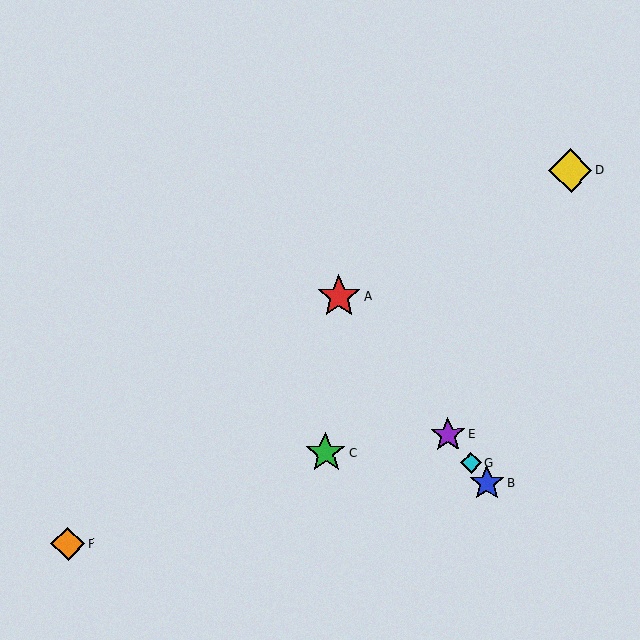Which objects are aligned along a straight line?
Objects A, B, E, G are aligned along a straight line.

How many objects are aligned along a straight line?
4 objects (A, B, E, G) are aligned along a straight line.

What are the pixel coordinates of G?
Object G is at (471, 463).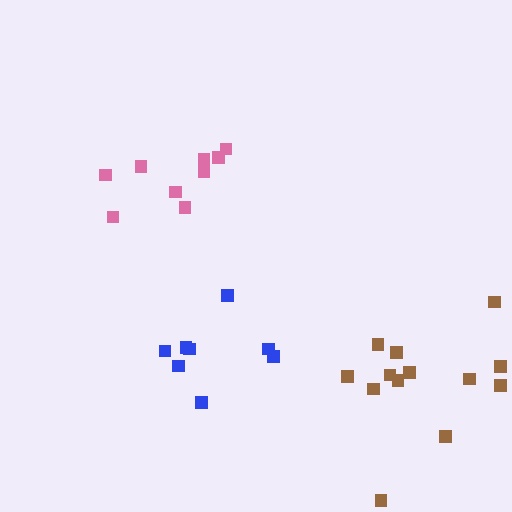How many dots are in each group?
Group 1: 9 dots, Group 2: 13 dots, Group 3: 8 dots (30 total).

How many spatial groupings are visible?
There are 3 spatial groupings.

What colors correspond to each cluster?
The clusters are colored: pink, brown, blue.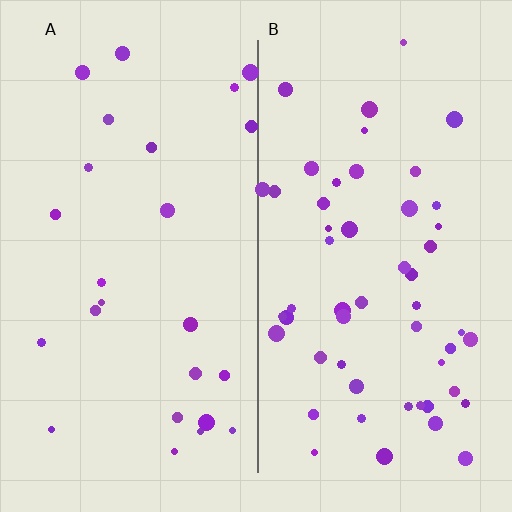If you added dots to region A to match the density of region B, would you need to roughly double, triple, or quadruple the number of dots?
Approximately double.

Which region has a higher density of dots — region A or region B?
B (the right).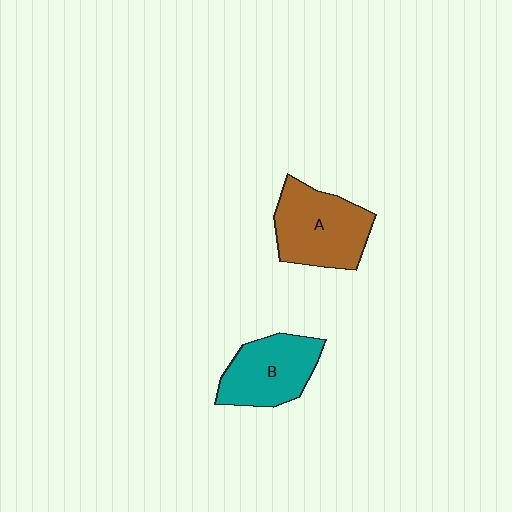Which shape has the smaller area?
Shape B (teal).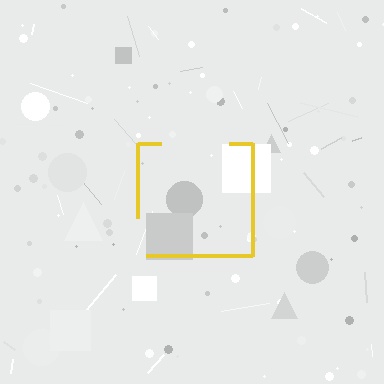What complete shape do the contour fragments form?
The contour fragments form a square.